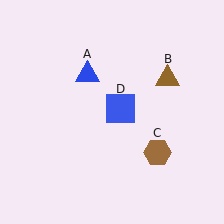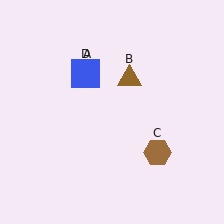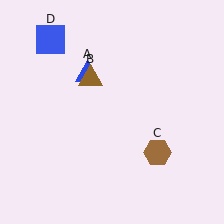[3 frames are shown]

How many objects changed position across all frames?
2 objects changed position: brown triangle (object B), blue square (object D).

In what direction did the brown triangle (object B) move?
The brown triangle (object B) moved left.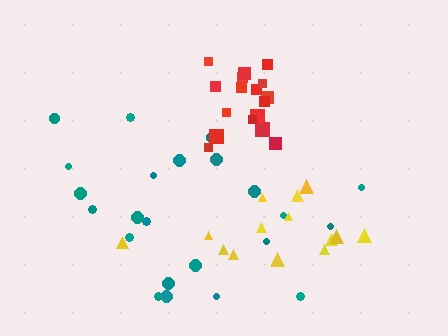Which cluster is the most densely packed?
Red.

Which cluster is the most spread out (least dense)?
Yellow.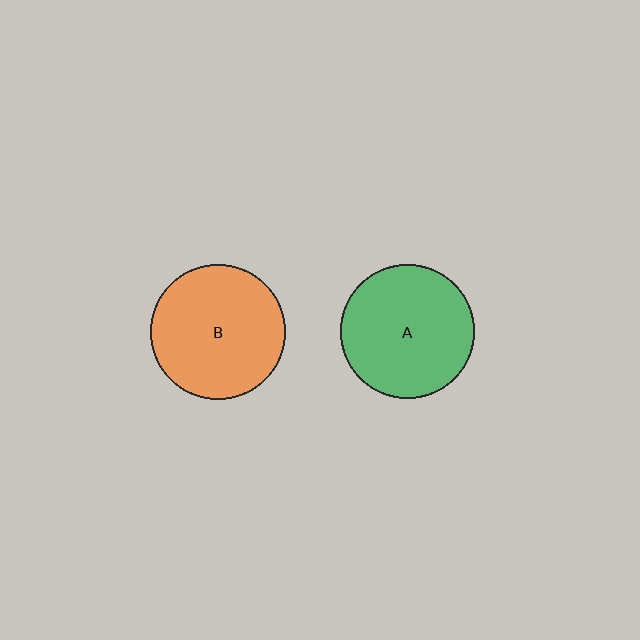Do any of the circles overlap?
No, none of the circles overlap.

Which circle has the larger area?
Circle B (orange).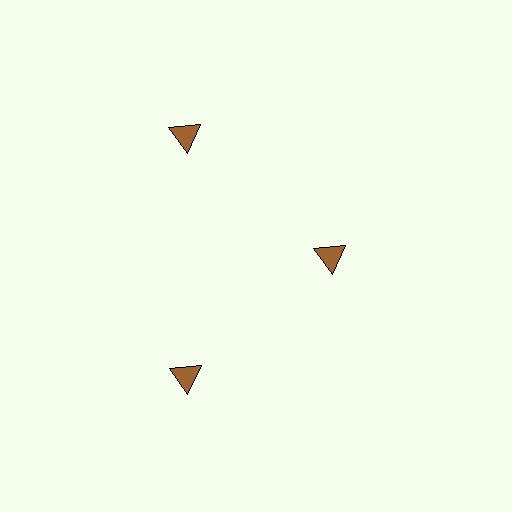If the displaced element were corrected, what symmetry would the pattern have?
It would have 3-fold rotational symmetry — the pattern would map onto itself every 120 degrees.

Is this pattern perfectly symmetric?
No. The 3 brown triangles are arranged in a ring, but one element near the 3 o'clock position is pulled inward toward the center, breaking the 3-fold rotational symmetry.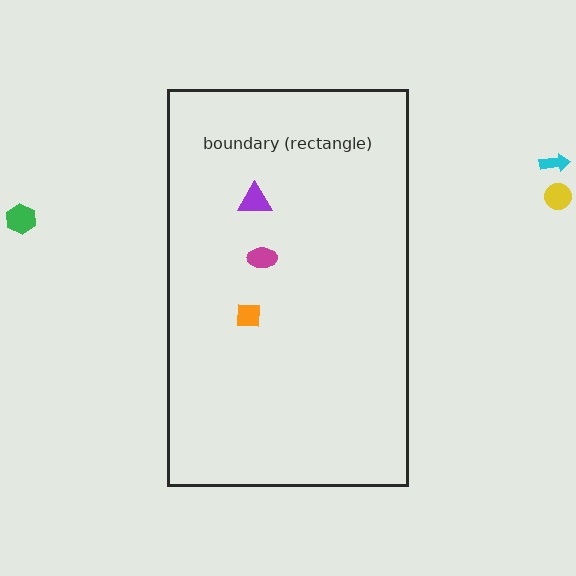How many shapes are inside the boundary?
3 inside, 3 outside.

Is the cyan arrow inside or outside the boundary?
Outside.